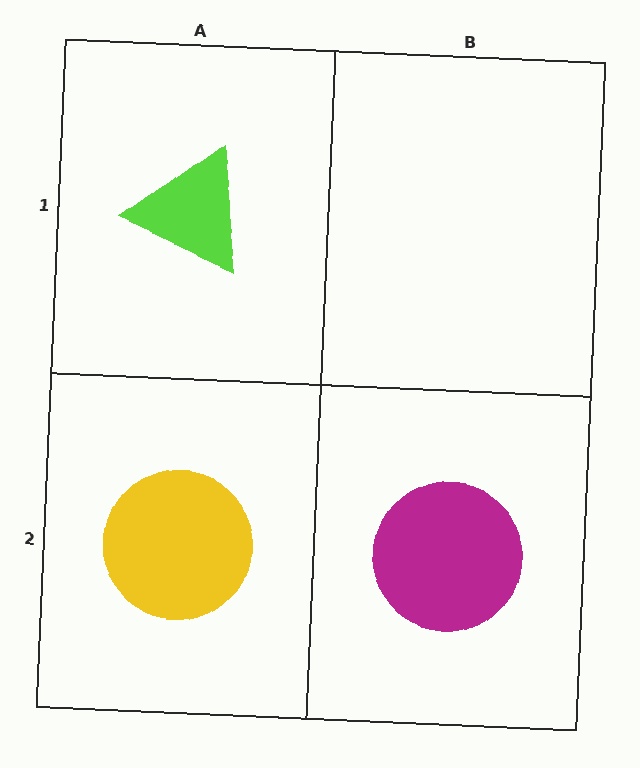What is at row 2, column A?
A yellow circle.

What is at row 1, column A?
A lime triangle.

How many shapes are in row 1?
1 shape.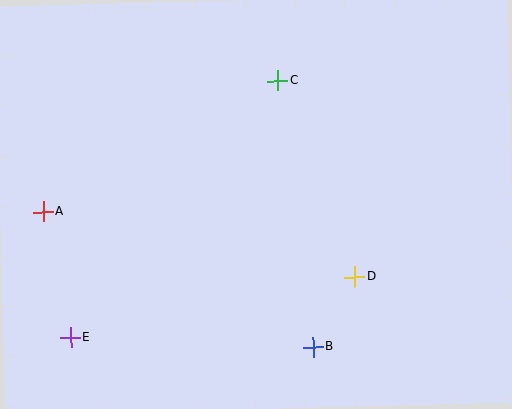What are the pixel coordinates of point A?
Point A is at (43, 212).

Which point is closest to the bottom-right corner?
Point D is closest to the bottom-right corner.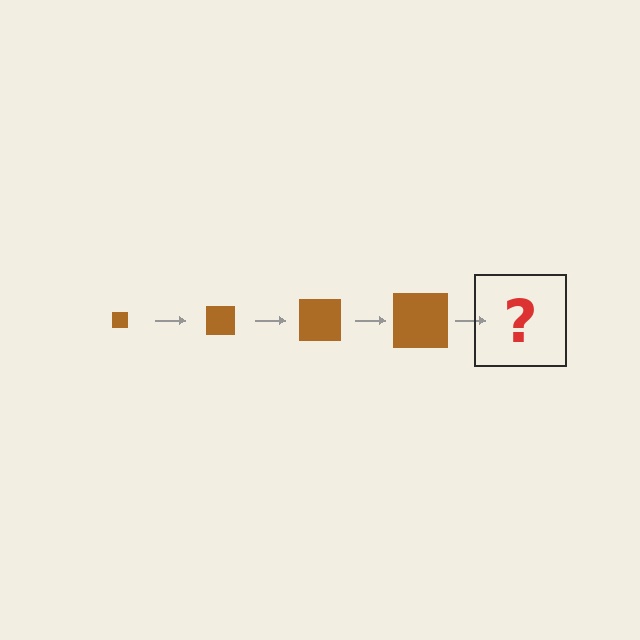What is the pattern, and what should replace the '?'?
The pattern is that the square gets progressively larger each step. The '?' should be a brown square, larger than the previous one.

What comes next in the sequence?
The next element should be a brown square, larger than the previous one.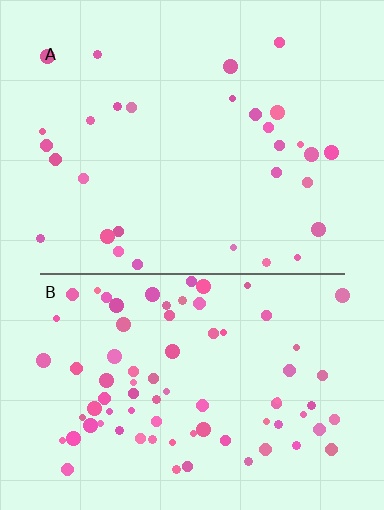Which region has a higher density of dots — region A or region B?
B (the bottom).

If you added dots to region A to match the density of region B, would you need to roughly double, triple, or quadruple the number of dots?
Approximately triple.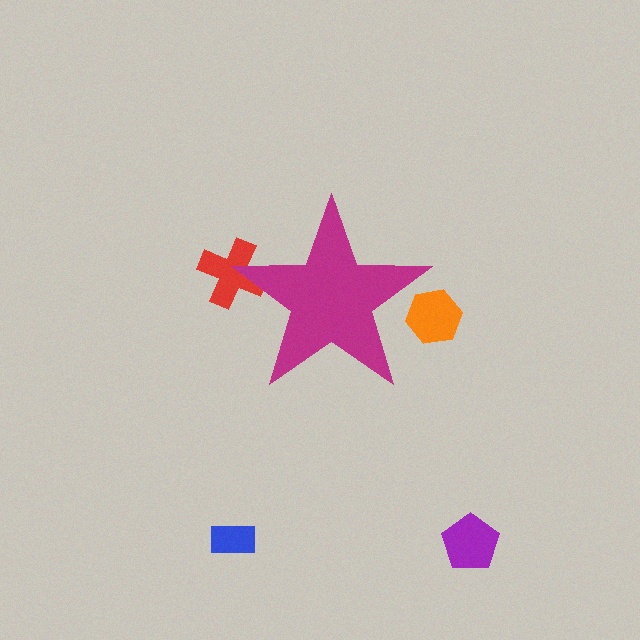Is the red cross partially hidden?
Yes, the red cross is partially hidden behind the magenta star.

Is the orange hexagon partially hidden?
Yes, the orange hexagon is partially hidden behind the magenta star.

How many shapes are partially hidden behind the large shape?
2 shapes are partially hidden.